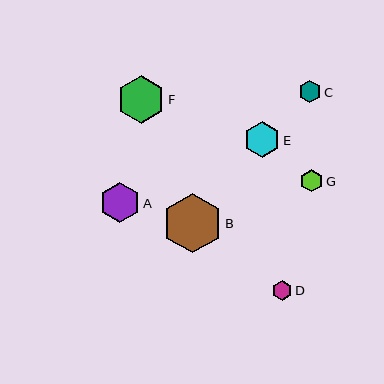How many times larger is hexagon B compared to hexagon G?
Hexagon B is approximately 2.7 times the size of hexagon G.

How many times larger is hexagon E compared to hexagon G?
Hexagon E is approximately 1.6 times the size of hexagon G.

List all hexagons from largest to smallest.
From largest to smallest: B, F, A, E, C, G, D.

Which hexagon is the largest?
Hexagon B is the largest with a size of approximately 59 pixels.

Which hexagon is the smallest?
Hexagon D is the smallest with a size of approximately 20 pixels.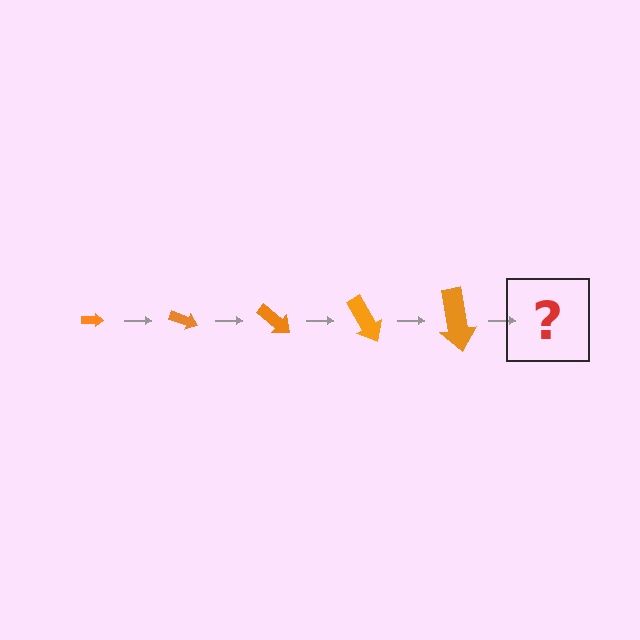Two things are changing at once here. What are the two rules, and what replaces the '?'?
The two rules are that the arrow grows larger each step and it rotates 20 degrees each step. The '?' should be an arrow, larger than the previous one and rotated 100 degrees from the start.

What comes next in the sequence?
The next element should be an arrow, larger than the previous one and rotated 100 degrees from the start.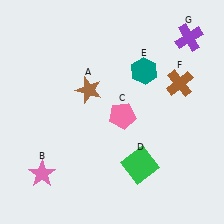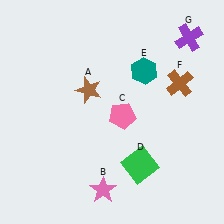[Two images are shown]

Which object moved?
The pink star (B) moved right.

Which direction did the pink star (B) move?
The pink star (B) moved right.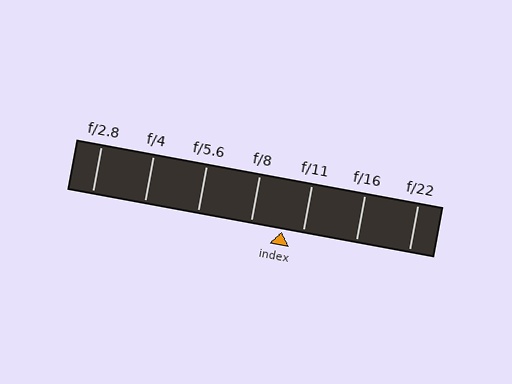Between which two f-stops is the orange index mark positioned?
The index mark is between f/8 and f/11.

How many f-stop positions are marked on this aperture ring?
There are 7 f-stop positions marked.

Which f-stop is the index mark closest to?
The index mark is closest to f/11.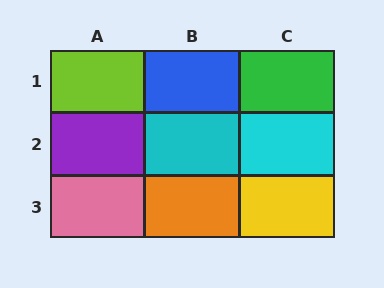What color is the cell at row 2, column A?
Purple.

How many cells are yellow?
1 cell is yellow.